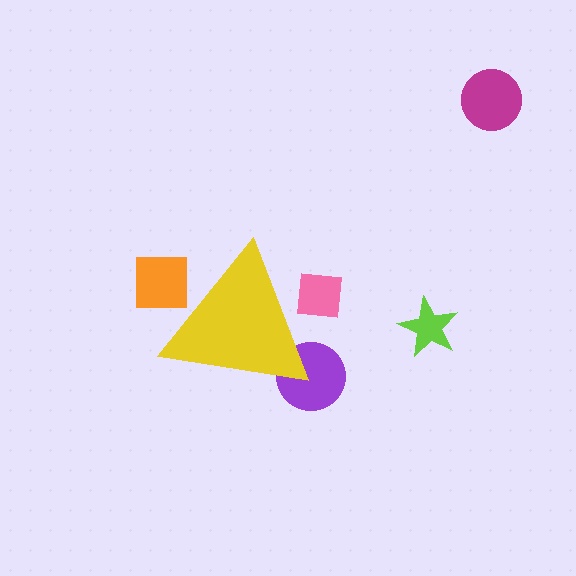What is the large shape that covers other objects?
A yellow triangle.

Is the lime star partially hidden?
No, the lime star is fully visible.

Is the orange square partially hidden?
Yes, the orange square is partially hidden behind the yellow triangle.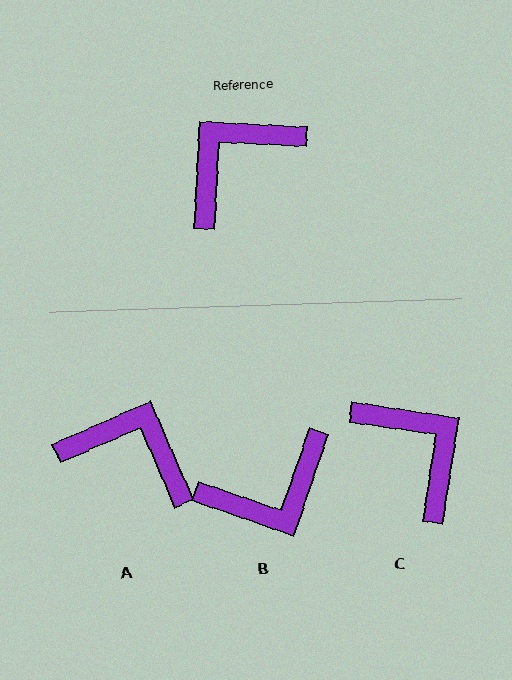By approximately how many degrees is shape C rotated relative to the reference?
Approximately 95 degrees clockwise.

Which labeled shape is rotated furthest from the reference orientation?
B, about 164 degrees away.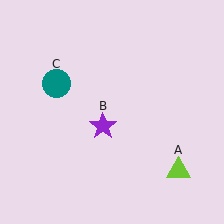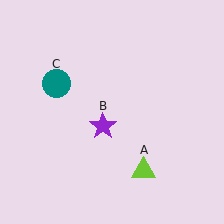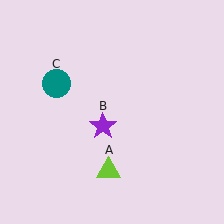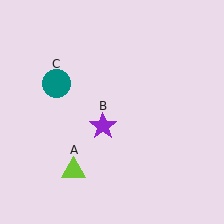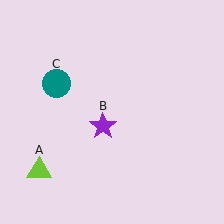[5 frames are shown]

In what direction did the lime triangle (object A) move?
The lime triangle (object A) moved left.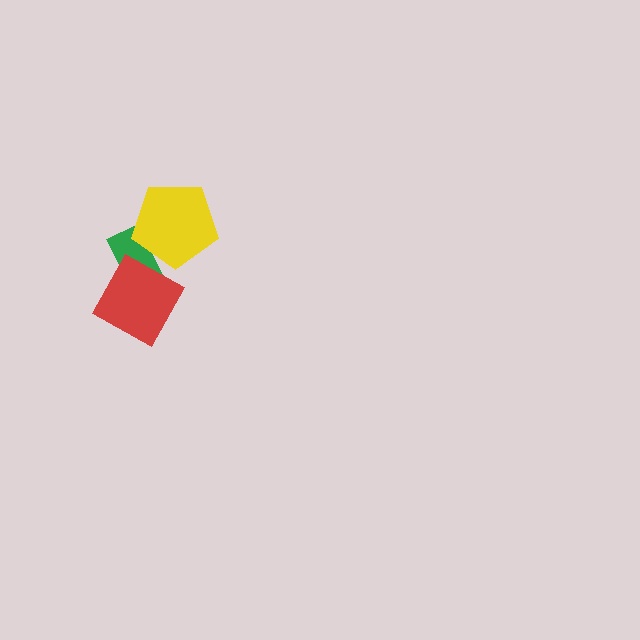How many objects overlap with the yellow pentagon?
1 object overlaps with the yellow pentagon.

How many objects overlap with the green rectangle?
2 objects overlap with the green rectangle.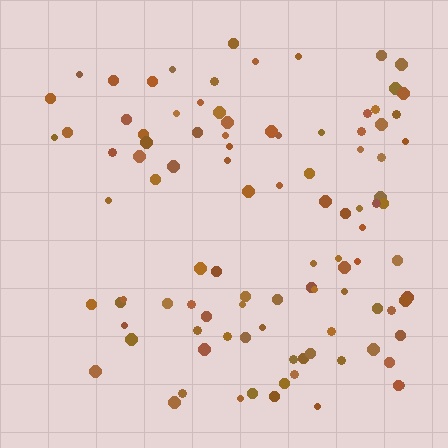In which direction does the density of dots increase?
From left to right, with the right side densest.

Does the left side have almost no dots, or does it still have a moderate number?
Still a moderate number, just noticeably fewer than the right.